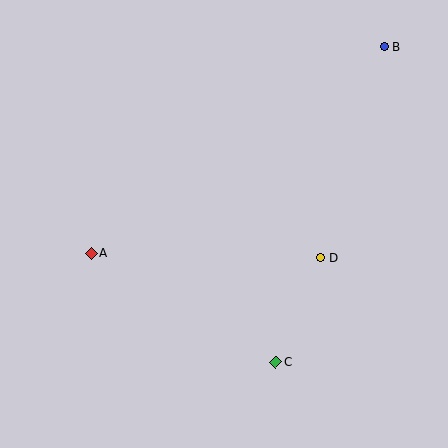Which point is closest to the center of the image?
Point D at (321, 258) is closest to the center.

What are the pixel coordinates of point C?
Point C is at (276, 362).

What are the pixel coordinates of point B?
Point B is at (384, 47).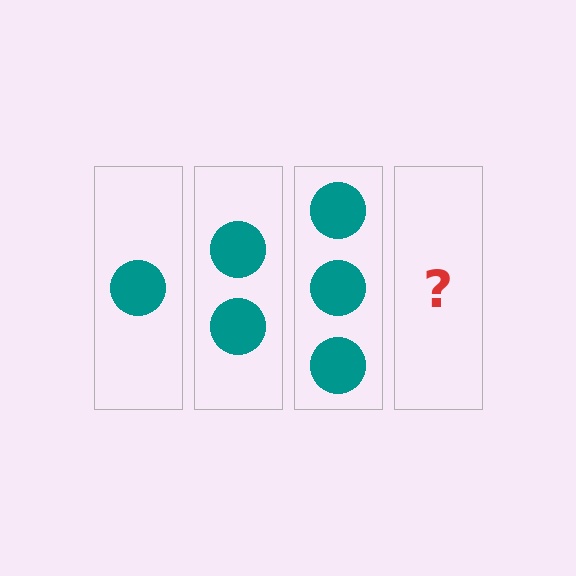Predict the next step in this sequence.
The next step is 4 circles.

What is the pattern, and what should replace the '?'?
The pattern is that each step adds one more circle. The '?' should be 4 circles.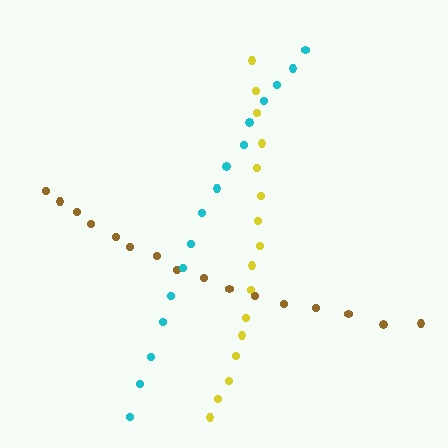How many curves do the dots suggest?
There are 3 distinct paths.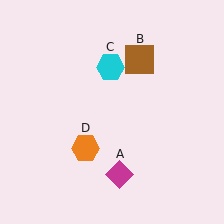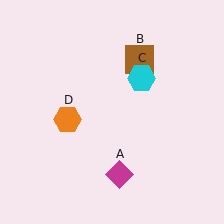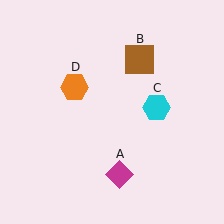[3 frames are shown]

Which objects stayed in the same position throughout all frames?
Magenta diamond (object A) and brown square (object B) remained stationary.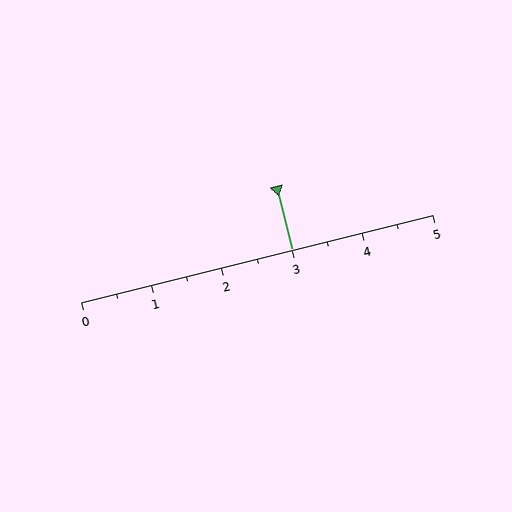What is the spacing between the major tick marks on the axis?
The major ticks are spaced 1 apart.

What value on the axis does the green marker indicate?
The marker indicates approximately 3.